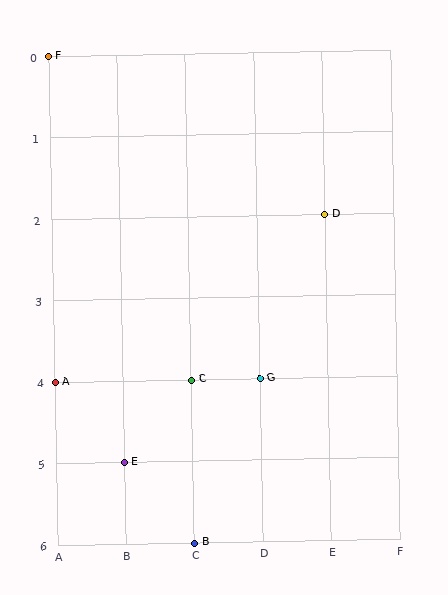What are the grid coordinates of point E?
Point E is at grid coordinates (B, 5).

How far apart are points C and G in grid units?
Points C and G are 1 column apart.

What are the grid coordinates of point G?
Point G is at grid coordinates (D, 4).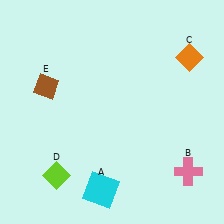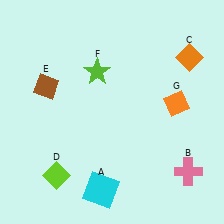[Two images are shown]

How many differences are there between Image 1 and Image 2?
There are 2 differences between the two images.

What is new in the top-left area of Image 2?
A lime star (F) was added in the top-left area of Image 2.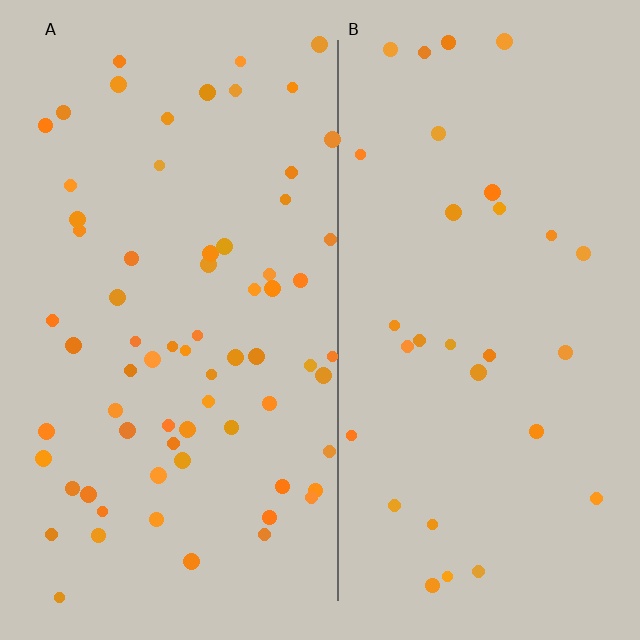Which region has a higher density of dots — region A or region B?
A (the left).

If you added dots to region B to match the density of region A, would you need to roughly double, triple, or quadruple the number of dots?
Approximately double.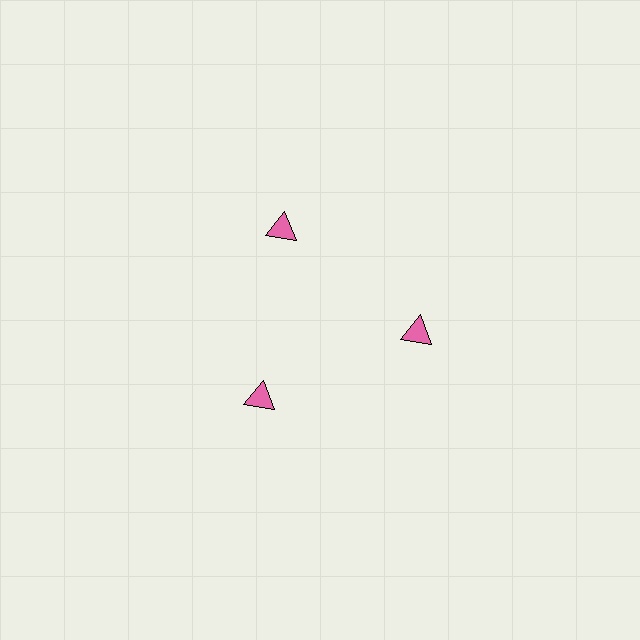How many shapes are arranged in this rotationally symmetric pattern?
There are 3 shapes, arranged in 3 groups of 1.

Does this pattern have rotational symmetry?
Yes, this pattern has 3-fold rotational symmetry. It looks the same after rotating 120 degrees around the center.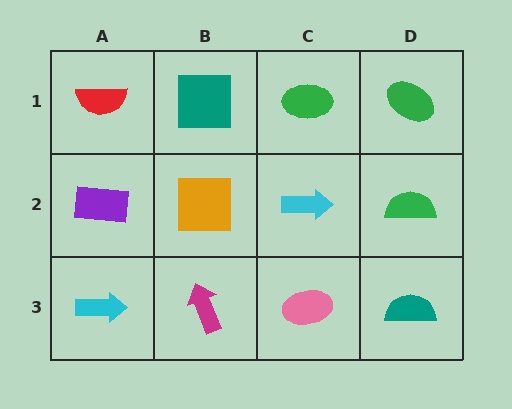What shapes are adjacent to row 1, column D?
A green semicircle (row 2, column D), a green ellipse (row 1, column C).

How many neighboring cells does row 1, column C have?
3.